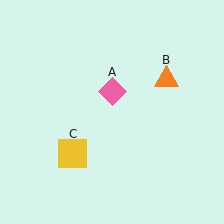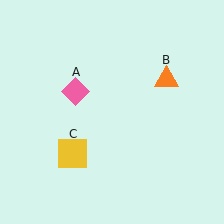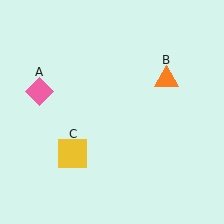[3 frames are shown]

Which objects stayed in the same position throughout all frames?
Orange triangle (object B) and yellow square (object C) remained stationary.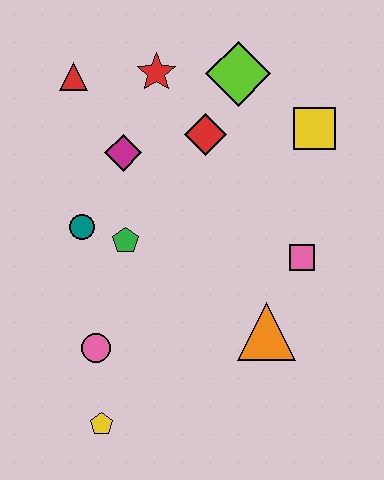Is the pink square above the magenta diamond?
No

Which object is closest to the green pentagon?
The teal circle is closest to the green pentagon.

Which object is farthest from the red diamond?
The yellow pentagon is farthest from the red diamond.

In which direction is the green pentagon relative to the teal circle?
The green pentagon is to the right of the teal circle.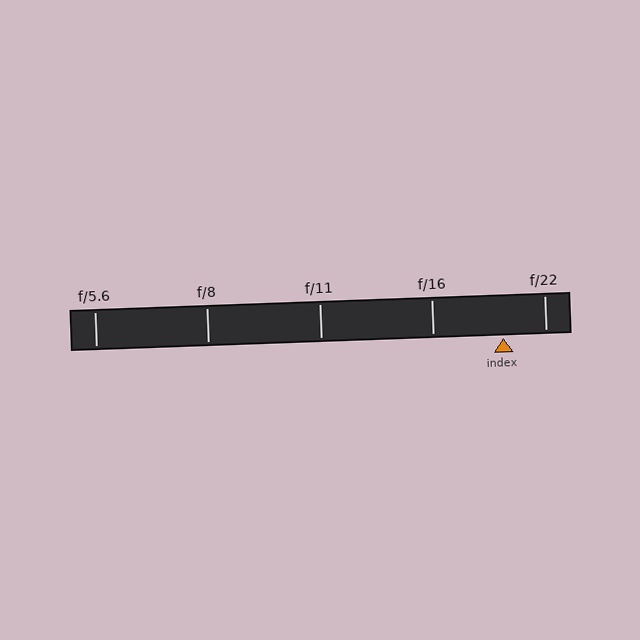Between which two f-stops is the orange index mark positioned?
The index mark is between f/16 and f/22.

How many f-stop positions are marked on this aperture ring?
There are 5 f-stop positions marked.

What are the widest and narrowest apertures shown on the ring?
The widest aperture shown is f/5.6 and the narrowest is f/22.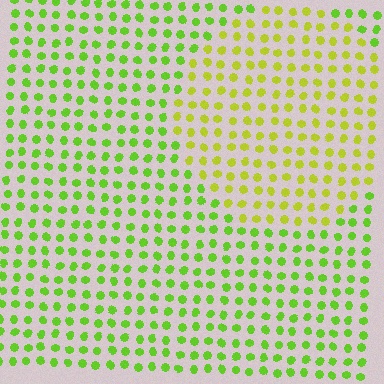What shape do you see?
I see a circle.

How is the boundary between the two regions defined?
The boundary is defined purely by a slight shift in hue (about 30 degrees). Spacing, size, and orientation are identical on both sides.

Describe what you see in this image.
The image is filled with small lime elements in a uniform arrangement. A circle-shaped region is visible where the elements are tinted to a slightly different hue, forming a subtle color boundary.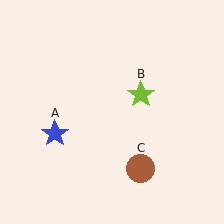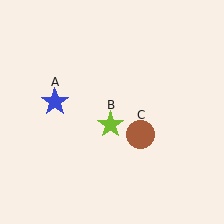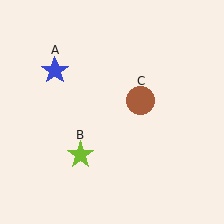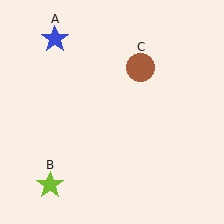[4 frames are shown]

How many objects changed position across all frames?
3 objects changed position: blue star (object A), lime star (object B), brown circle (object C).